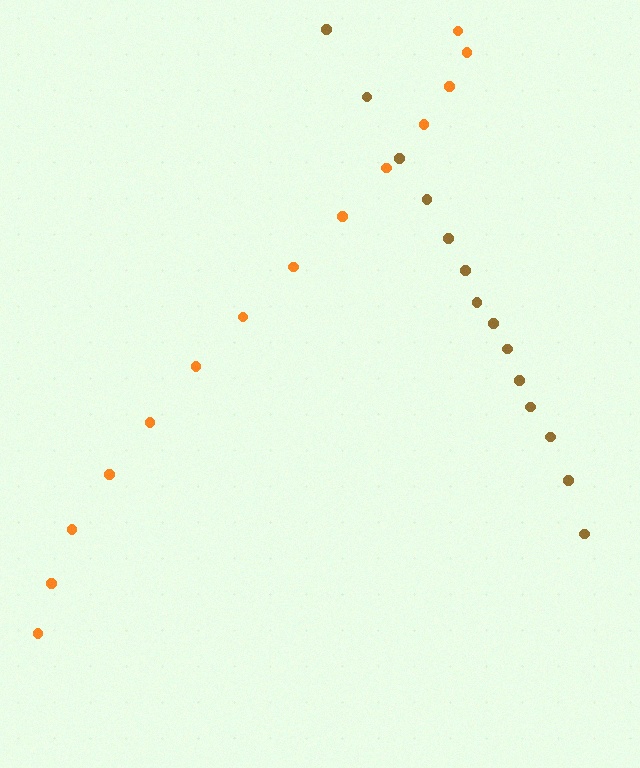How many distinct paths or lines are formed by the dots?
There are 2 distinct paths.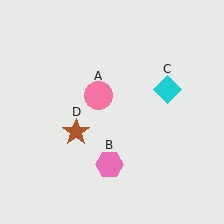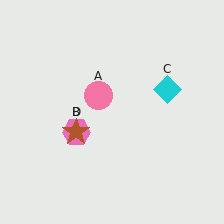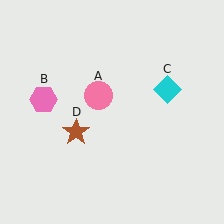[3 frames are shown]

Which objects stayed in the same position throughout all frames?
Pink circle (object A) and cyan diamond (object C) and brown star (object D) remained stationary.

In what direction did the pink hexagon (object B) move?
The pink hexagon (object B) moved up and to the left.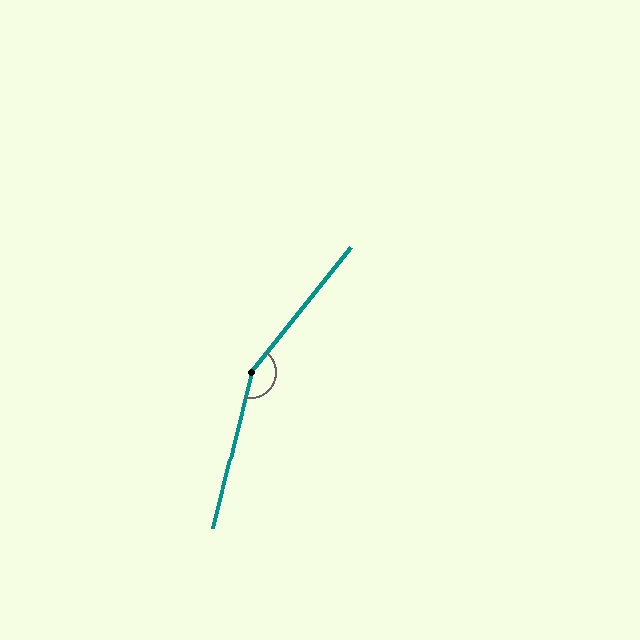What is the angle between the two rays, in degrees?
Approximately 155 degrees.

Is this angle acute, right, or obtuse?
It is obtuse.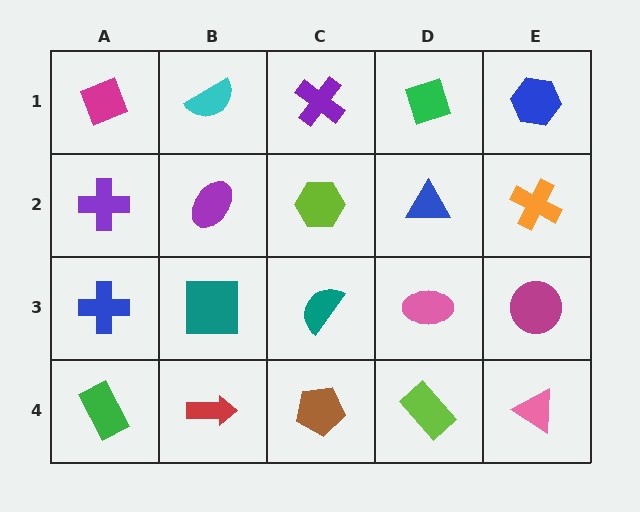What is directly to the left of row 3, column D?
A teal semicircle.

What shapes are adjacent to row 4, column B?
A teal square (row 3, column B), a green rectangle (row 4, column A), a brown pentagon (row 4, column C).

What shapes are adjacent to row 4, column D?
A pink ellipse (row 3, column D), a brown pentagon (row 4, column C), a pink triangle (row 4, column E).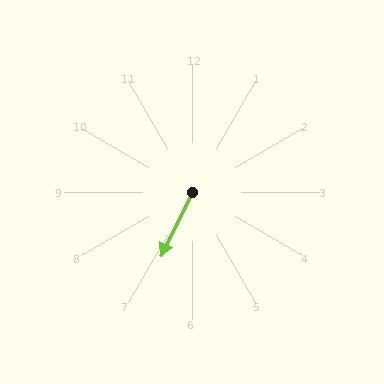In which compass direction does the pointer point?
Southwest.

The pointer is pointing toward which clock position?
Roughly 7 o'clock.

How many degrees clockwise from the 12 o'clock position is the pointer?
Approximately 206 degrees.